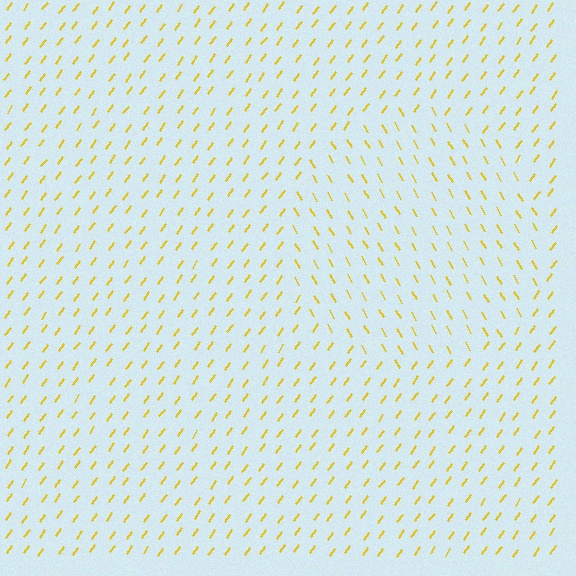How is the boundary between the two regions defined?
The boundary is defined purely by a change in line orientation (approximately 66 degrees difference). All lines are the same color and thickness.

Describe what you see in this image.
The image is filled with small yellow line segments. A circle region in the image has lines oriented differently from the surrounding lines, creating a visible texture boundary.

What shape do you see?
I see a circle.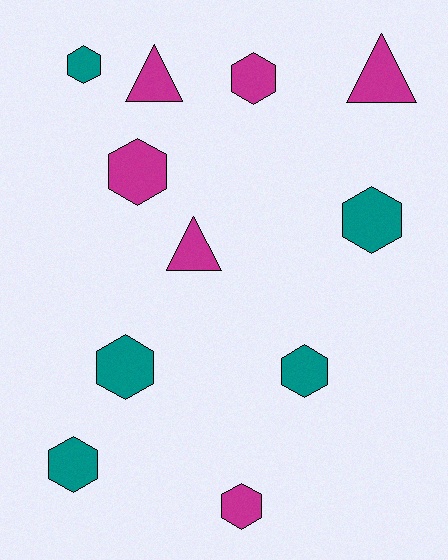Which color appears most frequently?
Magenta, with 6 objects.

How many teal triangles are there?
There are no teal triangles.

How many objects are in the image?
There are 11 objects.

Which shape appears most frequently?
Hexagon, with 8 objects.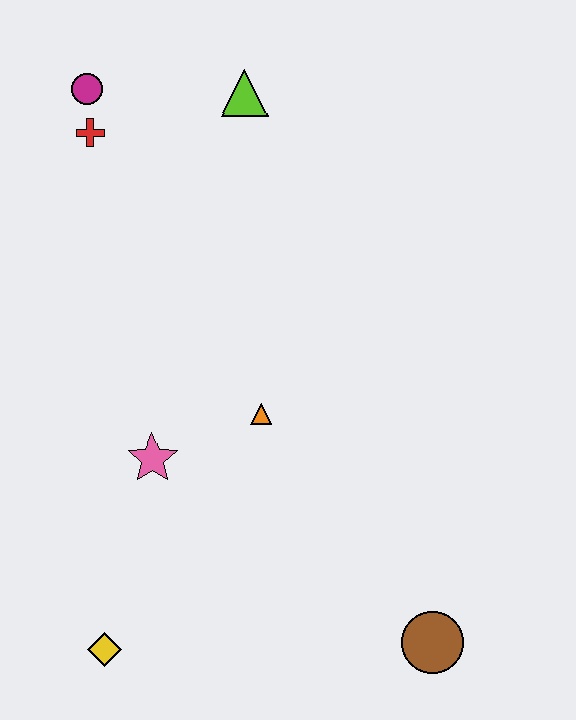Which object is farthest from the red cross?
The brown circle is farthest from the red cross.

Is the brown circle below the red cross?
Yes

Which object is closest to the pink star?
The orange triangle is closest to the pink star.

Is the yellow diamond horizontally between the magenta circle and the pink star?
Yes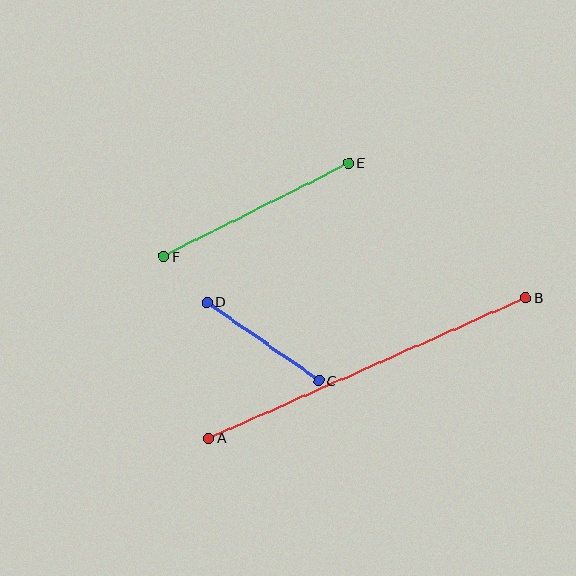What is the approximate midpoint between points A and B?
The midpoint is at approximately (367, 368) pixels.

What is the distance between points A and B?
The distance is approximately 347 pixels.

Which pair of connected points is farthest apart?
Points A and B are farthest apart.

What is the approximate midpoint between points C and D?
The midpoint is at approximately (263, 341) pixels.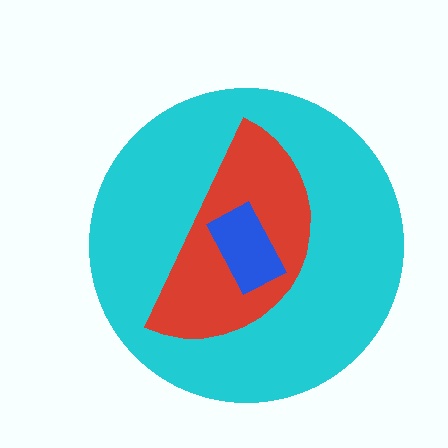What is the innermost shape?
The blue rectangle.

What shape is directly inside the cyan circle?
The red semicircle.